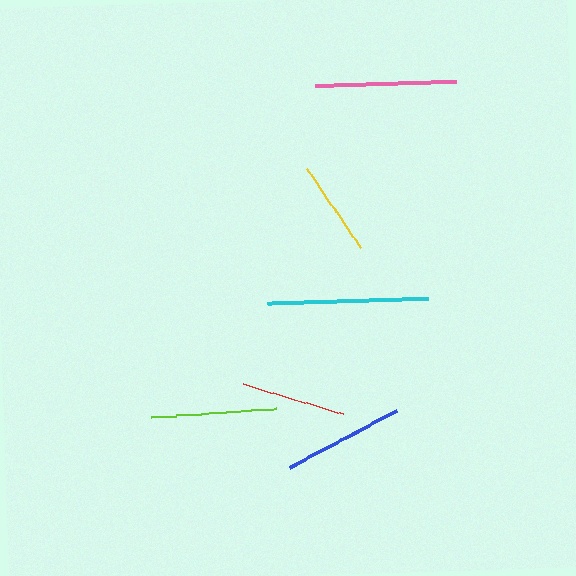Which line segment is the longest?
The cyan line is the longest at approximately 161 pixels.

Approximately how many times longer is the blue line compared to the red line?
The blue line is approximately 1.2 times the length of the red line.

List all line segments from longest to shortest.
From longest to shortest: cyan, pink, lime, blue, red, yellow.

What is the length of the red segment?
The red segment is approximately 104 pixels long.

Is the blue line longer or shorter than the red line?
The blue line is longer than the red line.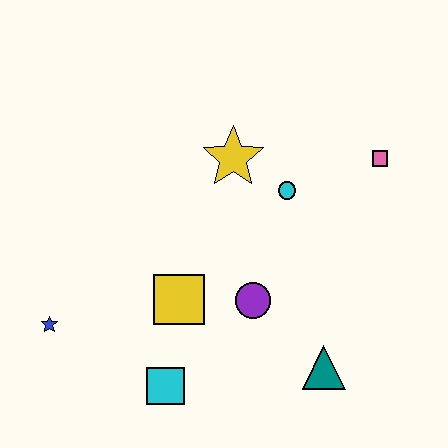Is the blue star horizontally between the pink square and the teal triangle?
No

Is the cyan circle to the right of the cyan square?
Yes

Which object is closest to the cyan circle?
The yellow star is closest to the cyan circle.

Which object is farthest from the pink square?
The blue star is farthest from the pink square.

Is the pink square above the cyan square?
Yes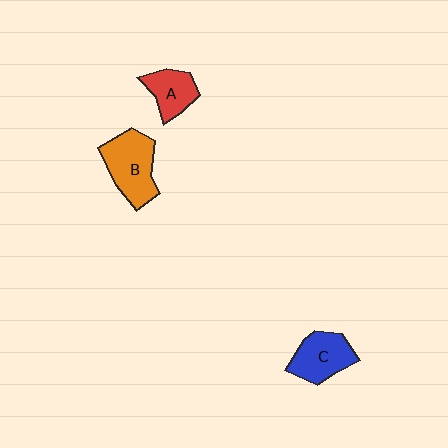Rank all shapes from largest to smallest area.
From largest to smallest: B (orange), C (blue), A (red).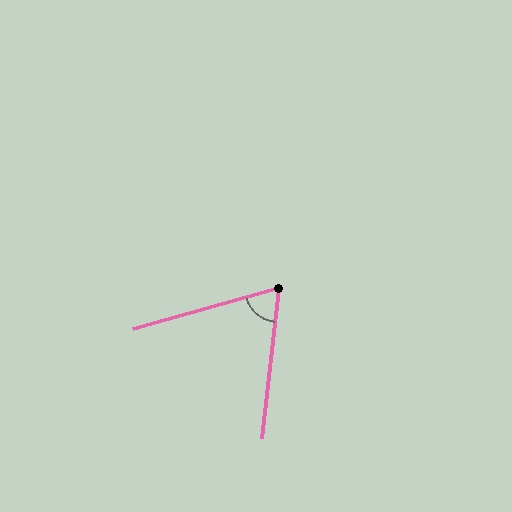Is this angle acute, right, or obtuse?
It is acute.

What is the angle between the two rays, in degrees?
Approximately 67 degrees.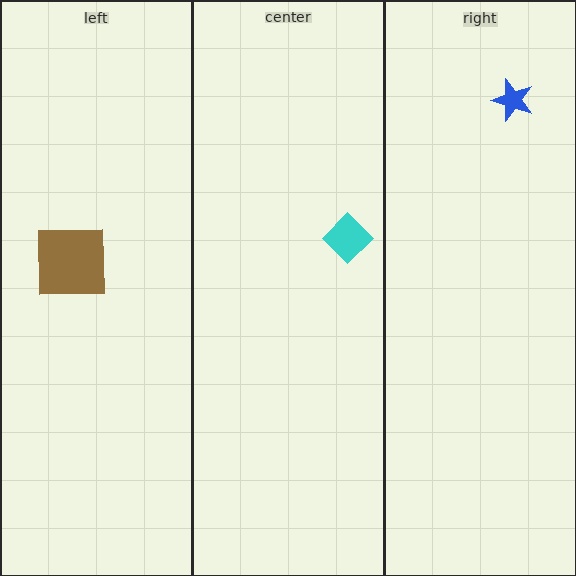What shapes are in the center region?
The cyan diamond.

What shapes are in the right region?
The blue star.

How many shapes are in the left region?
1.